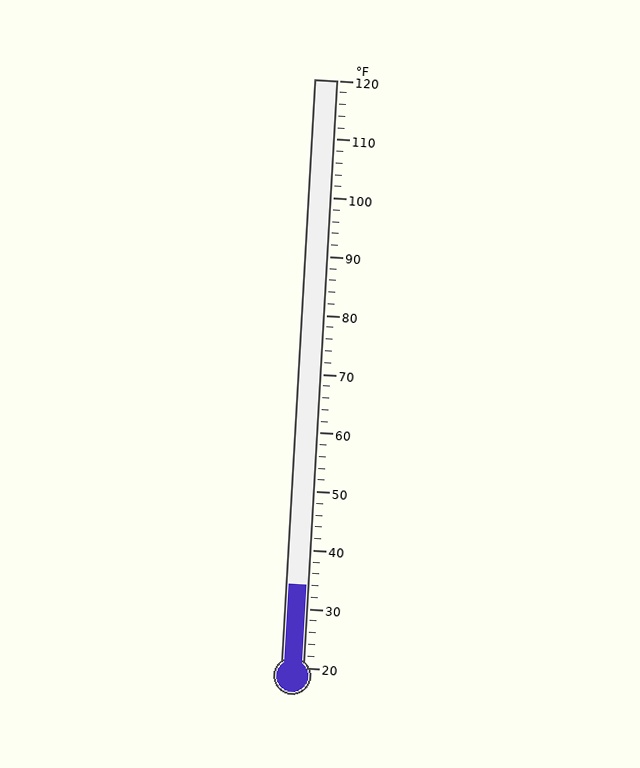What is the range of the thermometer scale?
The thermometer scale ranges from 20°F to 120°F.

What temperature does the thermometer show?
The thermometer shows approximately 34°F.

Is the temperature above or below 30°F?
The temperature is above 30°F.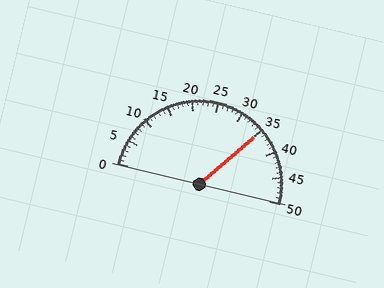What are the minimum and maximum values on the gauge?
The gauge ranges from 0 to 50.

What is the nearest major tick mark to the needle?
The nearest major tick mark is 35.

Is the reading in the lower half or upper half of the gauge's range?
The reading is in the upper half of the range (0 to 50).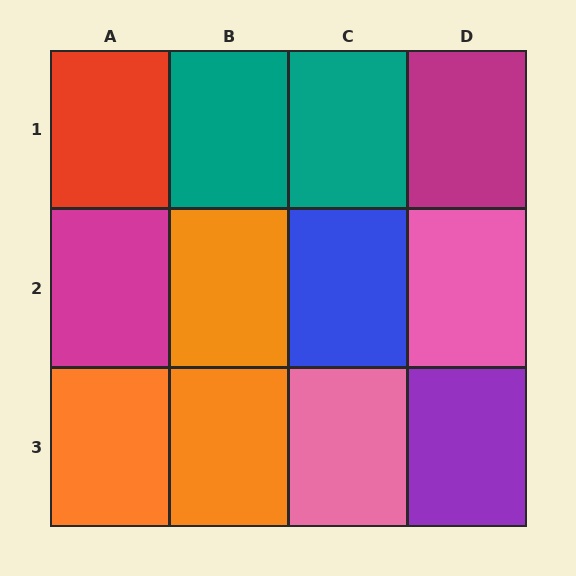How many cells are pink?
2 cells are pink.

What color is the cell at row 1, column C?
Teal.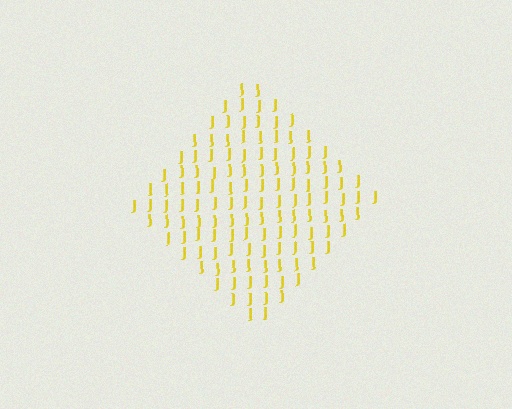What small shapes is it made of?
It is made of small letter J's.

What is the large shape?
The large shape is a diamond.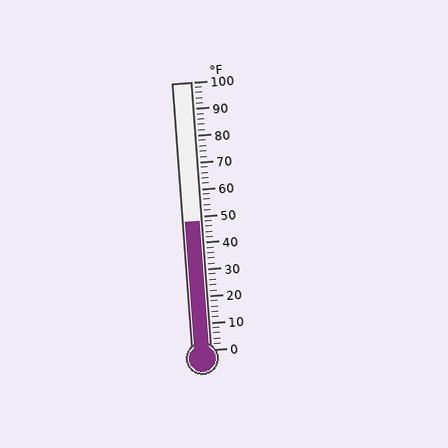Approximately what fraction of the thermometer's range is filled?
The thermometer is filled to approximately 50% of its range.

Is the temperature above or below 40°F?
The temperature is above 40°F.